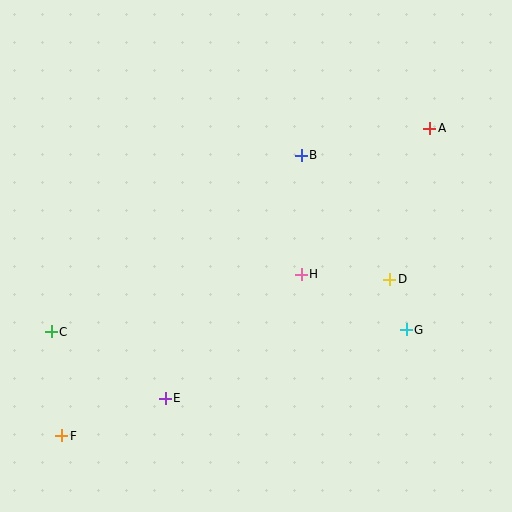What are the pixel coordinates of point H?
Point H is at (301, 274).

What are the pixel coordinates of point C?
Point C is at (51, 332).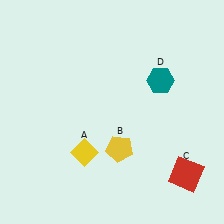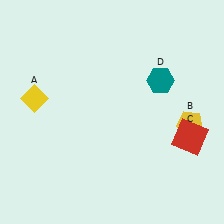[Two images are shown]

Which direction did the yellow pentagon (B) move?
The yellow pentagon (B) moved right.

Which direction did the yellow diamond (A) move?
The yellow diamond (A) moved up.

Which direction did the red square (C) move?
The red square (C) moved up.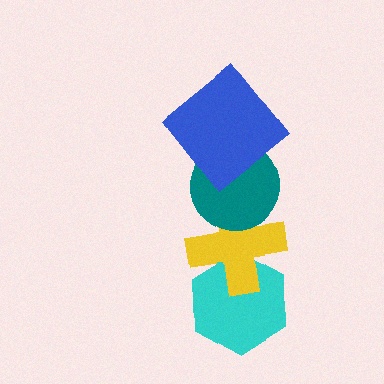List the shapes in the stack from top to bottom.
From top to bottom: the blue diamond, the teal circle, the yellow cross, the cyan hexagon.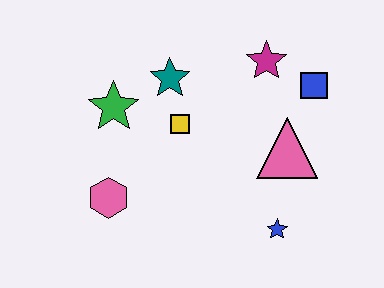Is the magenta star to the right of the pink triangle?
No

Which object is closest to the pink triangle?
The blue square is closest to the pink triangle.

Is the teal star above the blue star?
Yes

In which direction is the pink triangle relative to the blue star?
The pink triangle is above the blue star.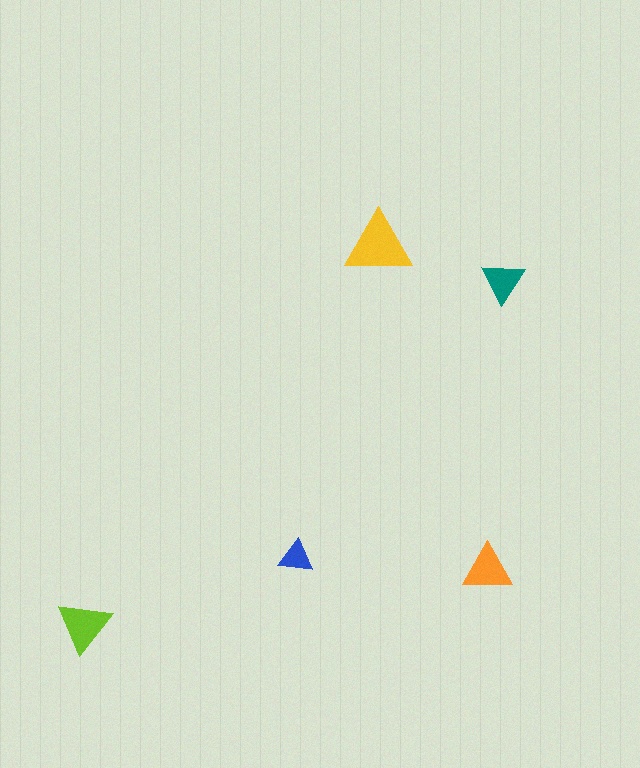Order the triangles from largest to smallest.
the yellow one, the lime one, the orange one, the teal one, the blue one.